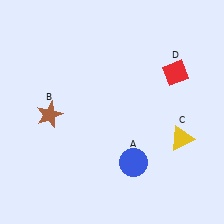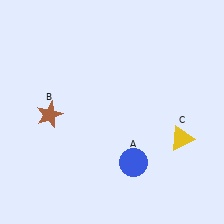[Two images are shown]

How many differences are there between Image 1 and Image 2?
There is 1 difference between the two images.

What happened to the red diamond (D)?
The red diamond (D) was removed in Image 2. It was in the top-right area of Image 1.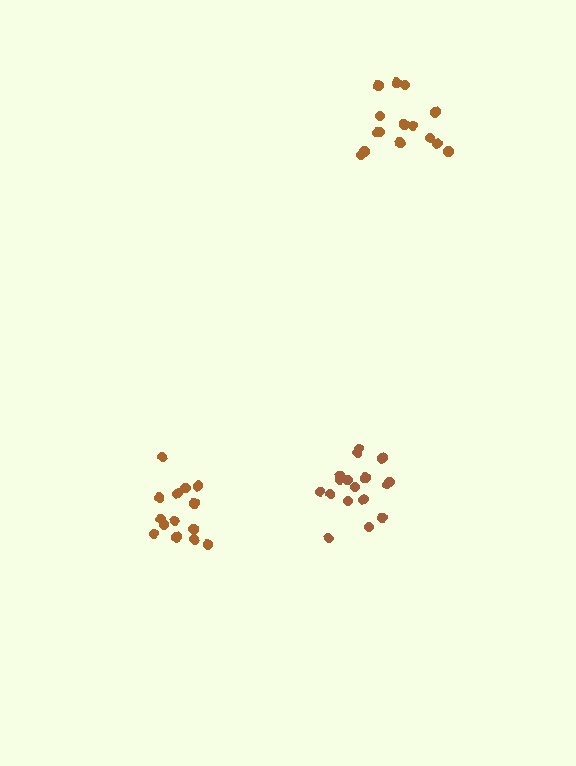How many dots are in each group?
Group 1: 17 dots, Group 2: 15 dots, Group 3: 15 dots (47 total).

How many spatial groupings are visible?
There are 3 spatial groupings.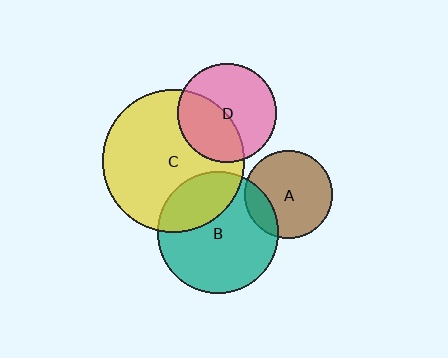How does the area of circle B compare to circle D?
Approximately 1.5 times.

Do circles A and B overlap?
Yes.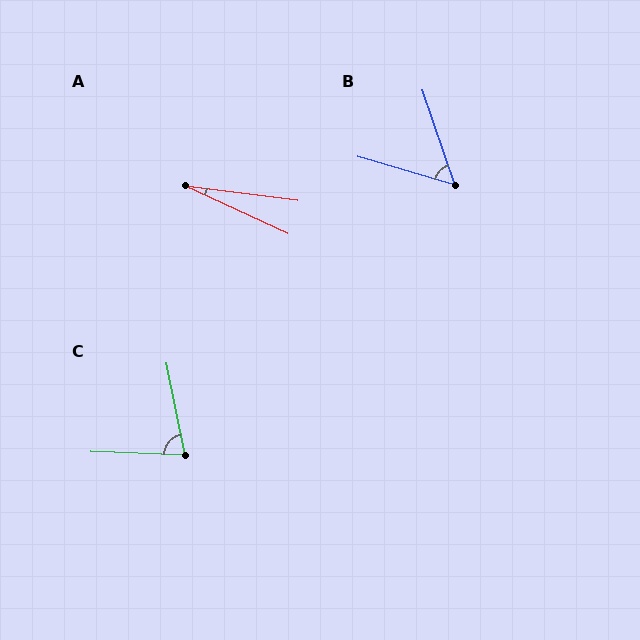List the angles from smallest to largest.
A (17°), B (55°), C (76°).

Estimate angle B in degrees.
Approximately 55 degrees.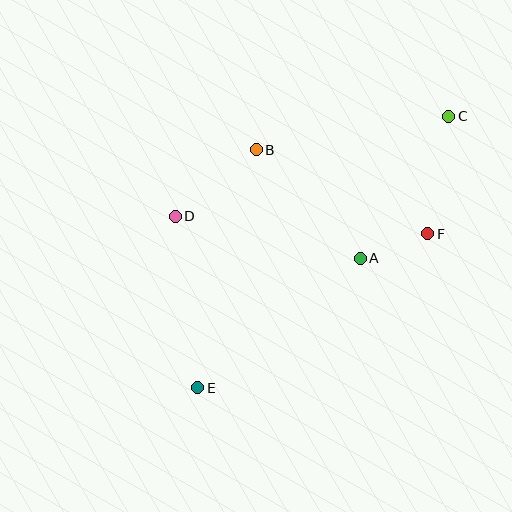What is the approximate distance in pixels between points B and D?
The distance between B and D is approximately 105 pixels.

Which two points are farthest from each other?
Points C and E are farthest from each other.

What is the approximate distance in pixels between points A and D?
The distance between A and D is approximately 190 pixels.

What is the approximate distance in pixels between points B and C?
The distance between B and C is approximately 195 pixels.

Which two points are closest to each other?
Points A and F are closest to each other.